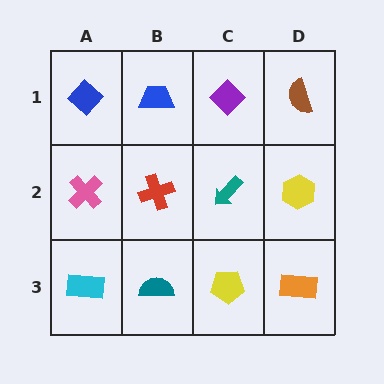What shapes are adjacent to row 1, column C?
A teal arrow (row 2, column C), a blue trapezoid (row 1, column B), a brown semicircle (row 1, column D).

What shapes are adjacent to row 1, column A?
A pink cross (row 2, column A), a blue trapezoid (row 1, column B).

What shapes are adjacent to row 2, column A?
A blue diamond (row 1, column A), a cyan rectangle (row 3, column A), a red cross (row 2, column B).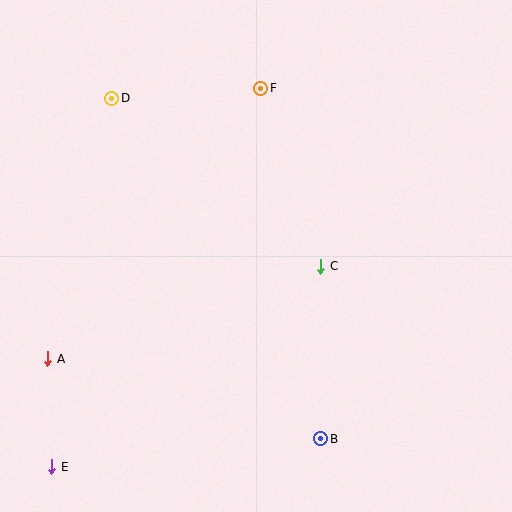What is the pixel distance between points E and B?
The distance between E and B is 270 pixels.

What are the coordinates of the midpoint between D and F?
The midpoint between D and F is at (186, 93).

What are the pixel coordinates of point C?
Point C is at (321, 266).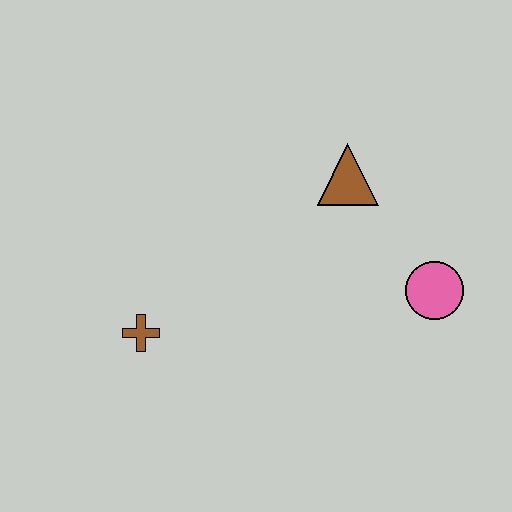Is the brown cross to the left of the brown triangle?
Yes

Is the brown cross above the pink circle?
No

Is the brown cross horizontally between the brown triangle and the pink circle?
No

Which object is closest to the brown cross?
The brown triangle is closest to the brown cross.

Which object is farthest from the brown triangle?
The brown cross is farthest from the brown triangle.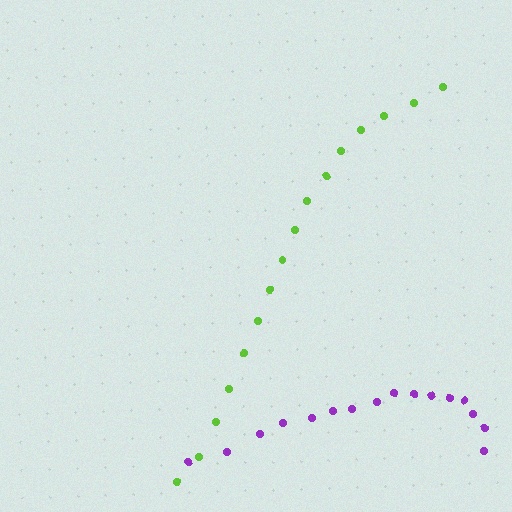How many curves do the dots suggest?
There are 2 distinct paths.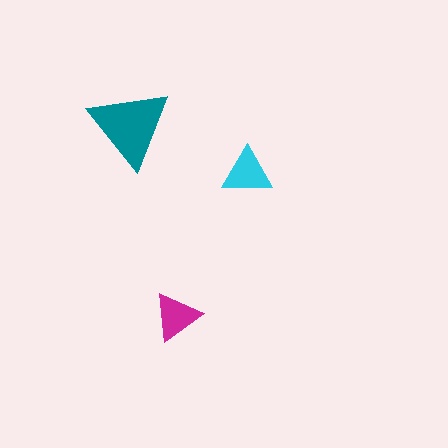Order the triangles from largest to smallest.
the teal one, the cyan one, the magenta one.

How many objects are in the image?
There are 3 objects in the image.